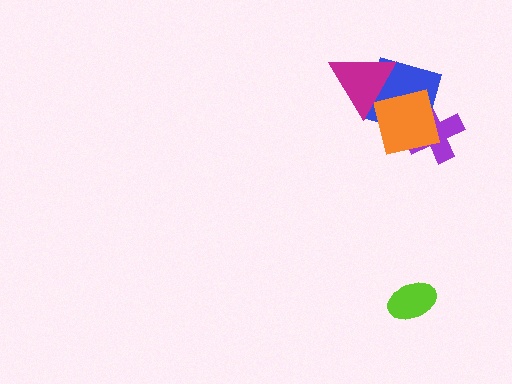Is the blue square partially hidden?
Yes, it is partially covered by another shape.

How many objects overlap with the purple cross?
2 objects overlap with the purple cross.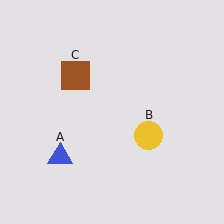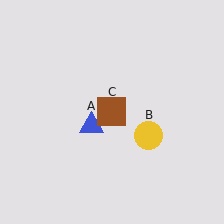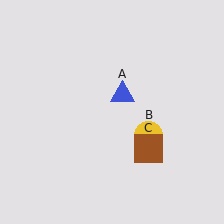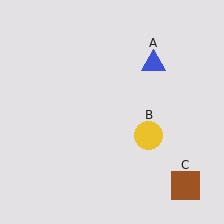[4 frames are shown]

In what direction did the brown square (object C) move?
The brown square (object C) moved down and to the right.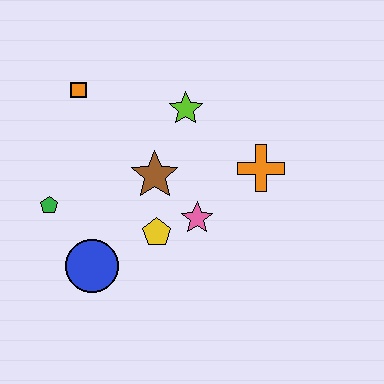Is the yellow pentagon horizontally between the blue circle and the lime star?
Yes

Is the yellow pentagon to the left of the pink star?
Yes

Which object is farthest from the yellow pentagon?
The orange square is farthest from the yellow pentagon.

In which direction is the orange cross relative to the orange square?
The orange cross is to the right of the orange square.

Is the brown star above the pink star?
Yes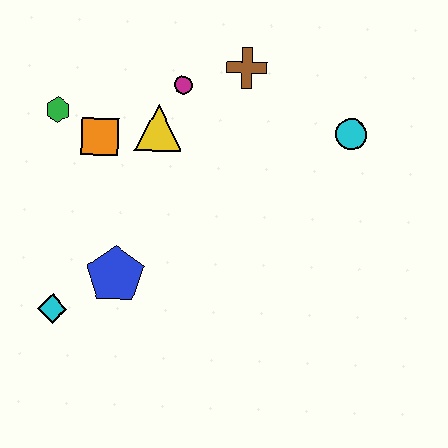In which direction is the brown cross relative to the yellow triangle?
The brown cross is to the right of the yellow triangle.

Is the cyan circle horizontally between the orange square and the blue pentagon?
No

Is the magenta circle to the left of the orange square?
No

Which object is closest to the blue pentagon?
The cyan diamond is closest to the blue pentagon.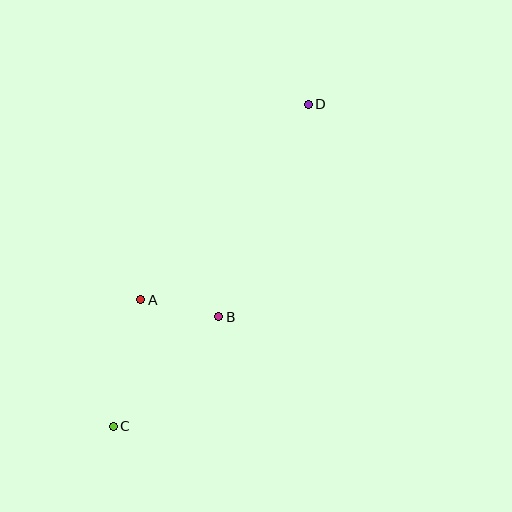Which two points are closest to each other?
Points A and B are closest to each other.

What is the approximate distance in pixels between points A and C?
The distance between A and C is approximately 130 pixels.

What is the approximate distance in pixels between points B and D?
The distance between B and D is approximately 231 pixels.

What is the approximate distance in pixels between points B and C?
The distance between B and C is approximately 152 pixels.